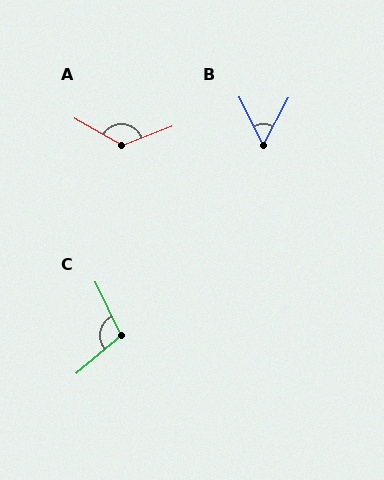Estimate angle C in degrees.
Approximately 105 degrees.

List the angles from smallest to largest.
B (54°), C (105°), A (130°).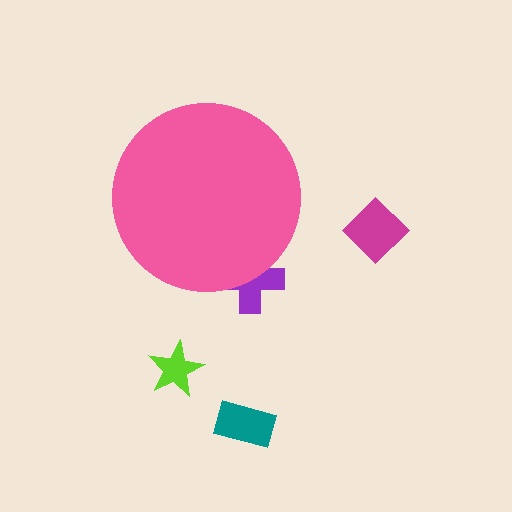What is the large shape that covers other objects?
A pink circle.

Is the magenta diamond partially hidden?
No, the magenta diamond is fully visible.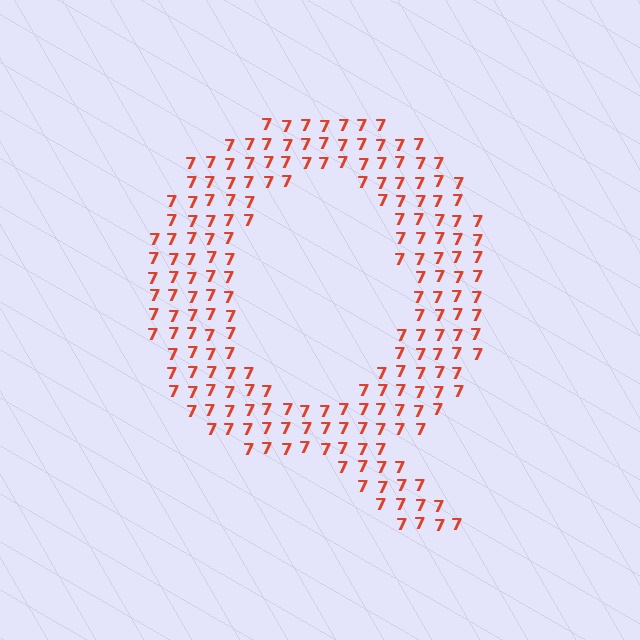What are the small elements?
The small elements are digit 7's.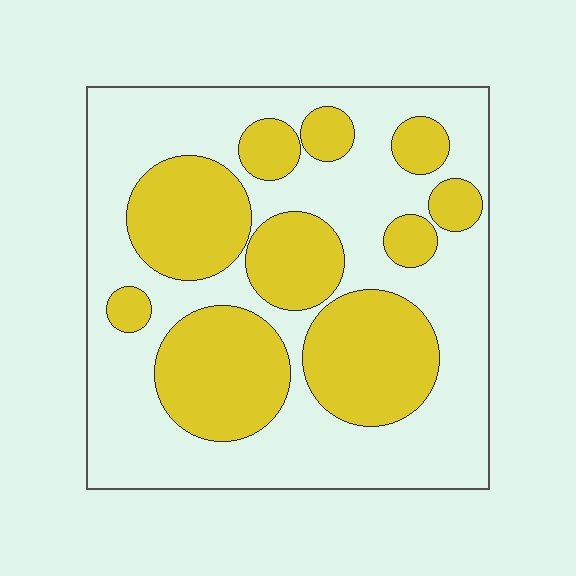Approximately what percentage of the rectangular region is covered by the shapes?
Approximately 40%.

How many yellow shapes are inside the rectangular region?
10.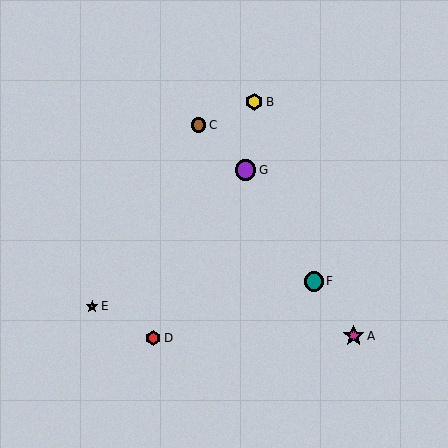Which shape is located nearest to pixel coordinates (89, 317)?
The brown star (labeled E) at (92, 306) is nearest to that location.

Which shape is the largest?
The magenta star (labeled A) is the largest.